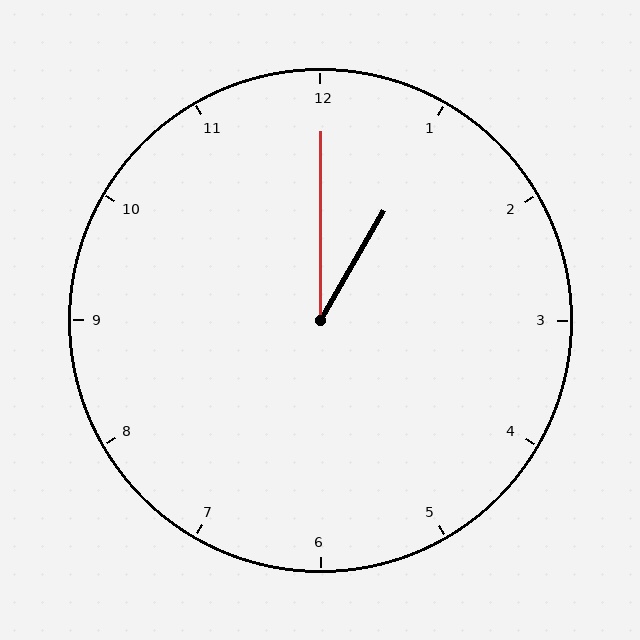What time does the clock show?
1:00.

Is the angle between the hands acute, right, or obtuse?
It is acute.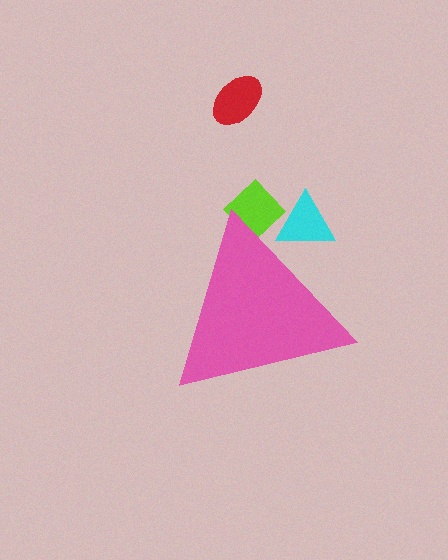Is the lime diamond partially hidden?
Yes, the lime diamond is partially hidden behind the pink triangle.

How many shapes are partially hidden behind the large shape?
2 shapes are partially hidden.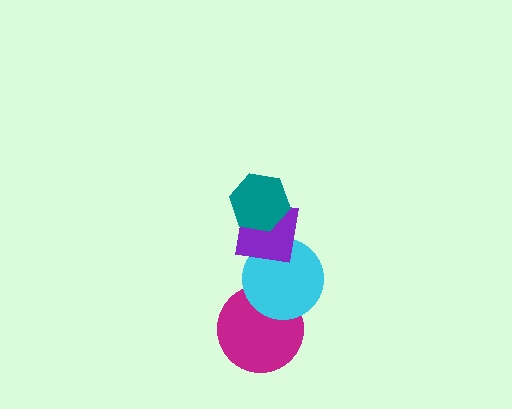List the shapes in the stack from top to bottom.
From top to bottom: the teal hexagon, the purple square, the cyan circle, the magenta circle.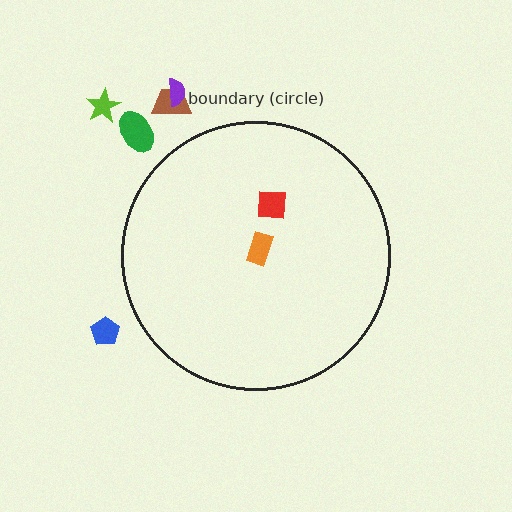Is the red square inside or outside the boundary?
Inside.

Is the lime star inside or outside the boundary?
Outside.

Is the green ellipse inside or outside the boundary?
Outside.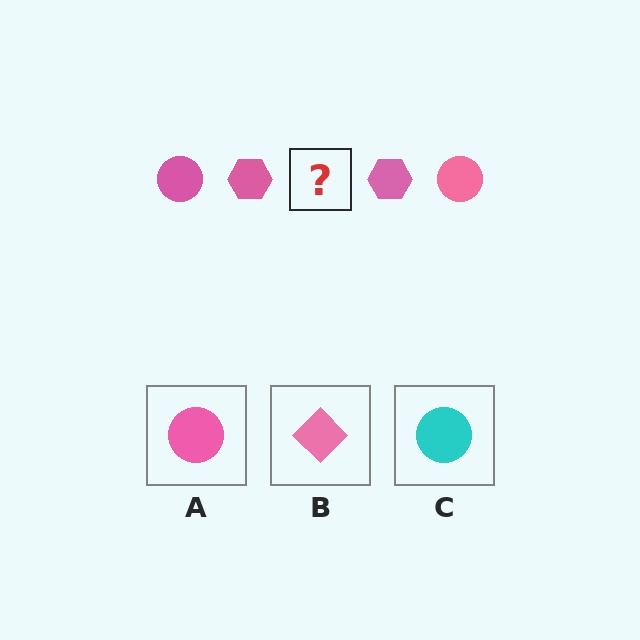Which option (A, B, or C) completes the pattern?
A.